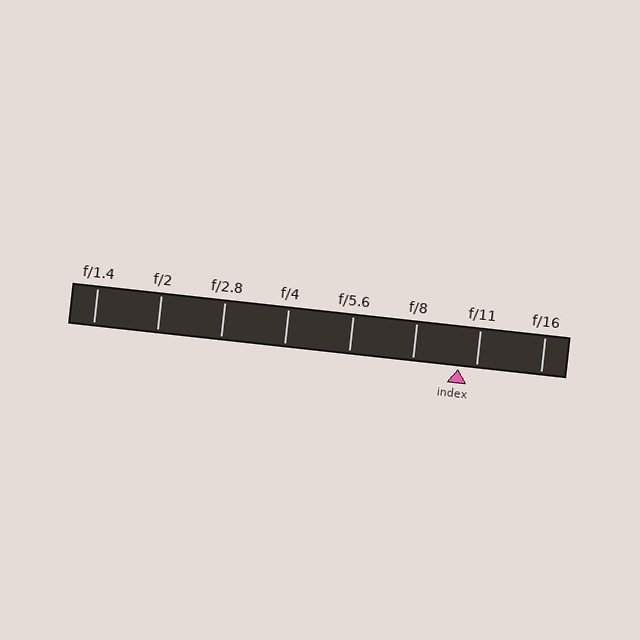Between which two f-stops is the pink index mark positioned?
The index mark is between f/8 and f/11.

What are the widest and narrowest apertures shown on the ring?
The widest aperture shown is f/1.4 and the narrowest is f/16.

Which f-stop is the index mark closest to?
The index mark is closest to f/11.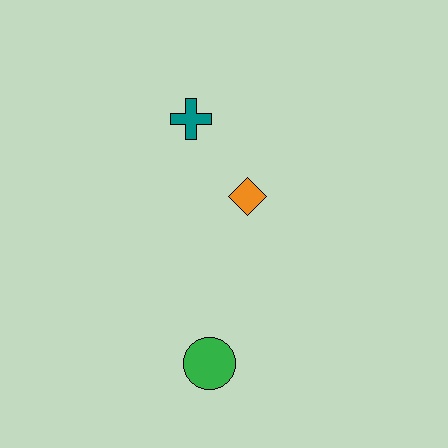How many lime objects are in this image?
There are no lime objects.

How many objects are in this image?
There are 3 objects.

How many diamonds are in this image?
There is 1 diamond.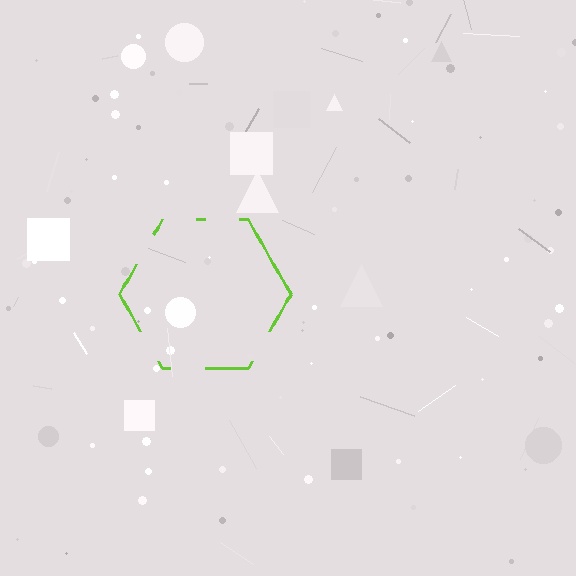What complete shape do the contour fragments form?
The contour fragments form a hexagon.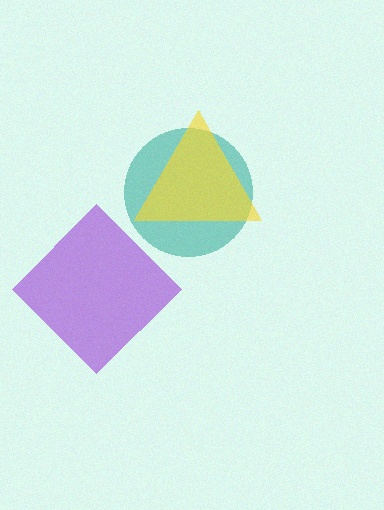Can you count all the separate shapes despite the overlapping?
Yes, there are 3 separate shapes.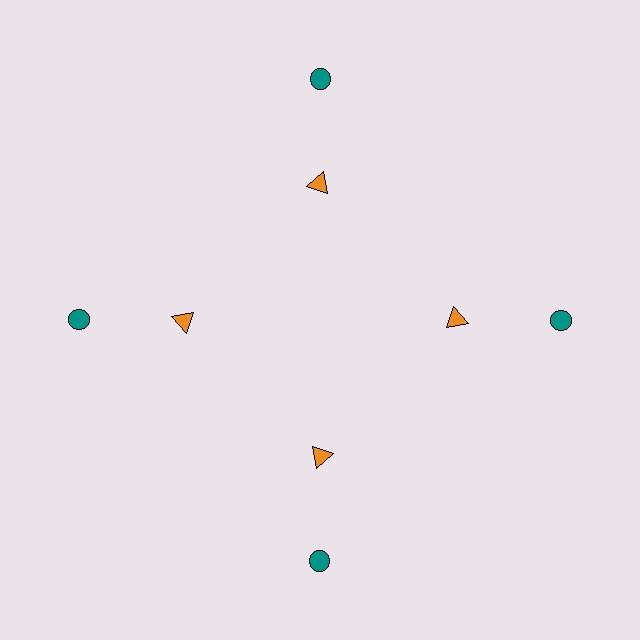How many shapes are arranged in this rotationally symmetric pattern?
There are 8 shapes, arranged in 4 groups of 2.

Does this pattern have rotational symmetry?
Yes, this pattern has 4-fold rotational symmetry. It looks the same after rotating 90 degrees around the center.